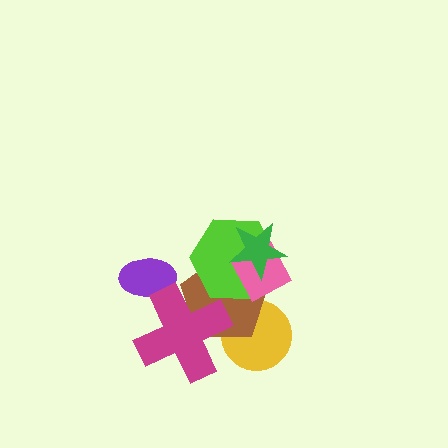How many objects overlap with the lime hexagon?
3 objects overlap with the lime hexagon.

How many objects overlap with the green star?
3 objects overlap with the green star.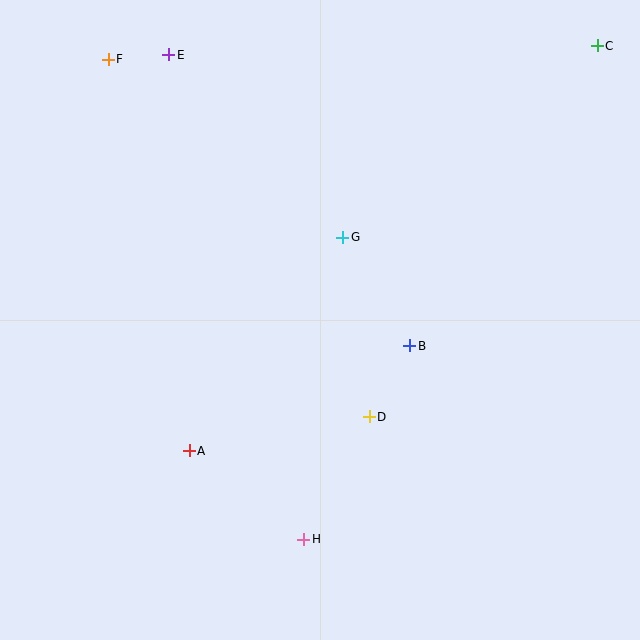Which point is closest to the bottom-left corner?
Point A is closest to the bottom-left corner.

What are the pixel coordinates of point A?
Point A is at (189, 451).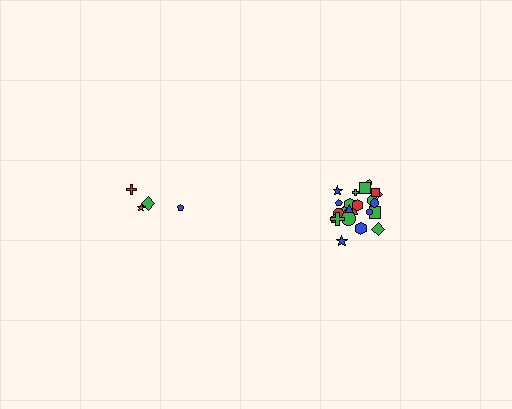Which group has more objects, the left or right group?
The right group.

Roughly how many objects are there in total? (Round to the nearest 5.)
Roughly 30 objects in total.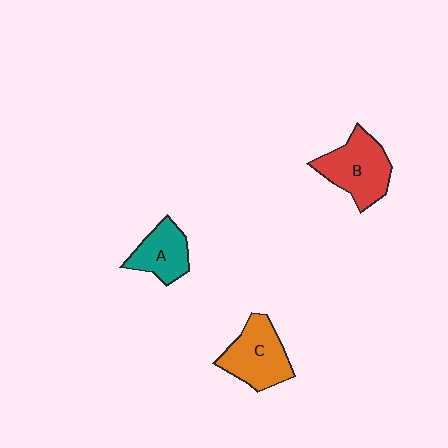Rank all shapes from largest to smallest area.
From largest to smallest: B (red), C (orange), A (teal).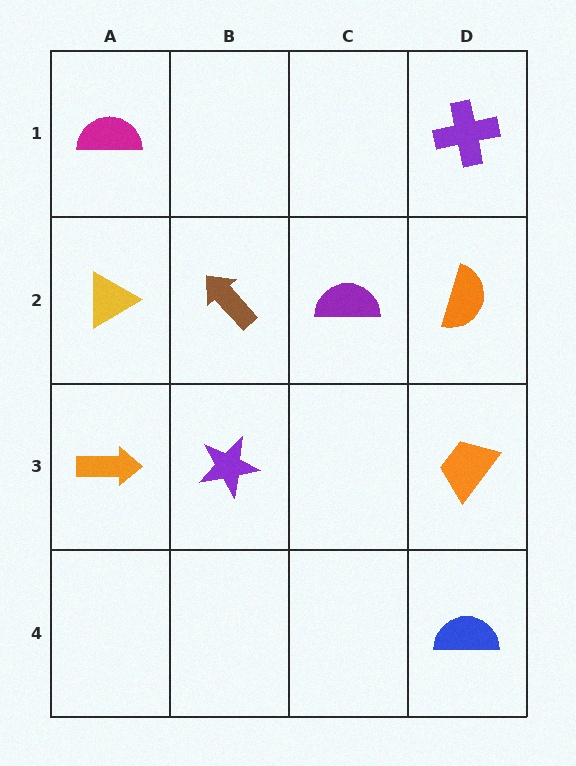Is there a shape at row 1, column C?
No, that cell is empty.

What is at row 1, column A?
A magenta semicircle.